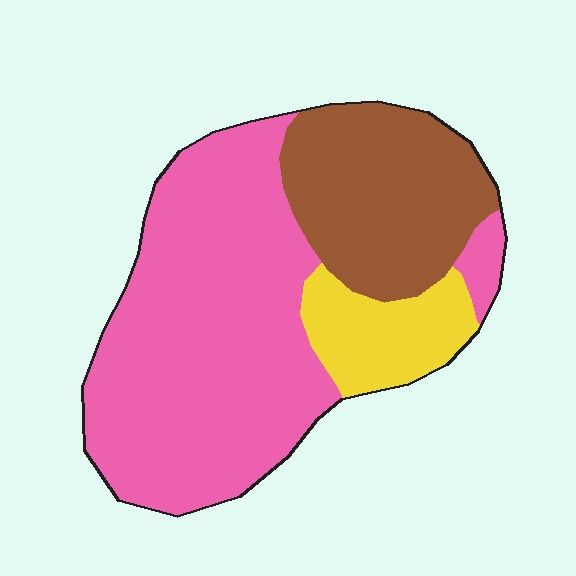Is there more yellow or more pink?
Pink.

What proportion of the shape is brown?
Brown covers around 25% of the shape.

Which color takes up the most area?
Pink, at roughly 60%.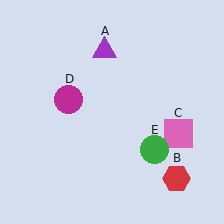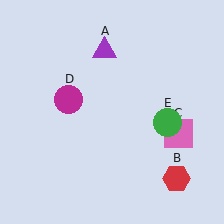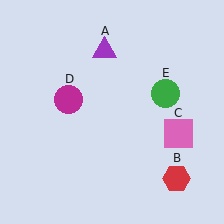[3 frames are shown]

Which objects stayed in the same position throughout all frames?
Purple triangle (object A) and red hexagon (object B) and pink square (object C) and magenta circle (object D) remained stationary.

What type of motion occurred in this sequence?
The green circle (object E) rotated counterclockwise around the center of the scene.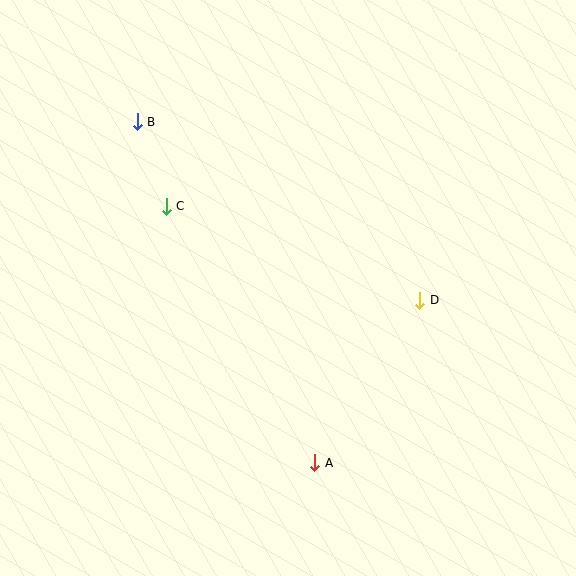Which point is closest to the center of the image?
Point D at (420, 300) is closest to the center.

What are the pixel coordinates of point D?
Point D is at (420, 300).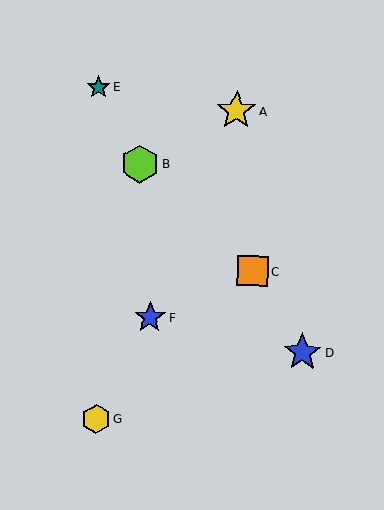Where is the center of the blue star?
The center of the blue star is at (302, 352).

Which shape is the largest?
The yellow star (labeled A) is the largest.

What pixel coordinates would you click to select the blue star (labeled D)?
Click at (302, 352) to select the blue star D.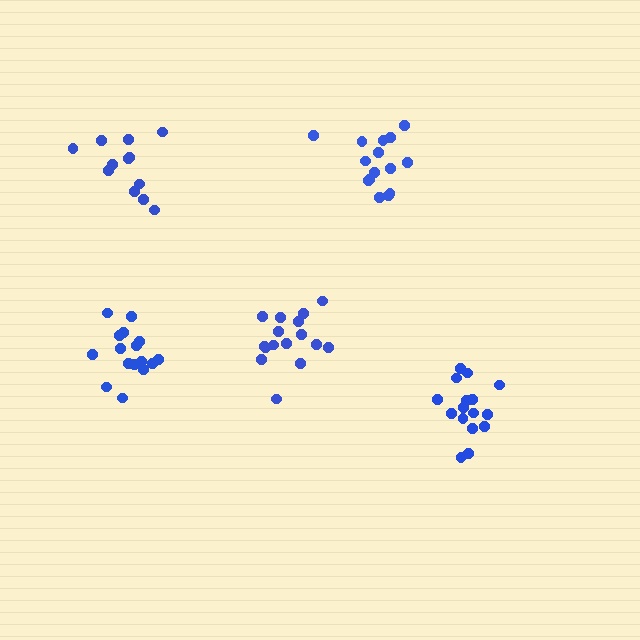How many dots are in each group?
Group 1: 16 dots, Group 2: 12 dots, Group 3: 16 dots, Group 4: 16 dots, Group 5: 15 dots (75 total).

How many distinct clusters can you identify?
There are 5 distinct clusters.